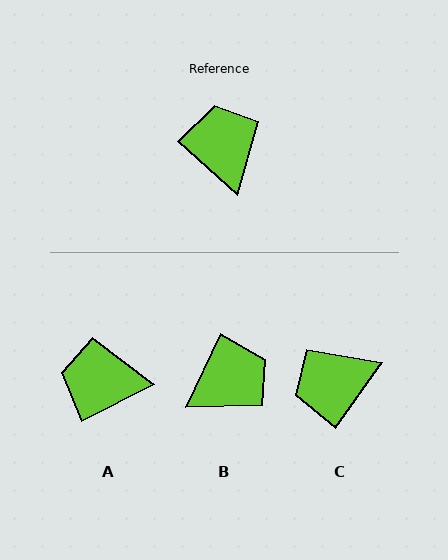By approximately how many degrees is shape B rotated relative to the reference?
Approximately 73 degrees clockwise.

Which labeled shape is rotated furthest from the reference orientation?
C, about 96 degrees away.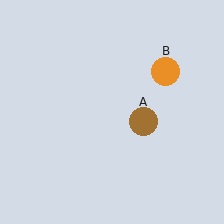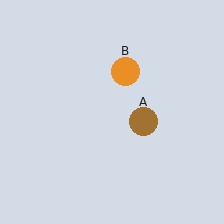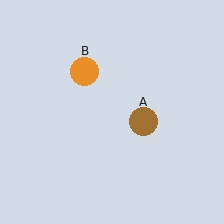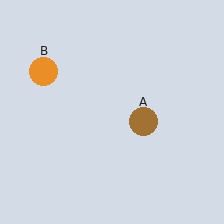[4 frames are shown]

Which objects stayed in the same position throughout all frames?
Brown circle (object A) remained stationary.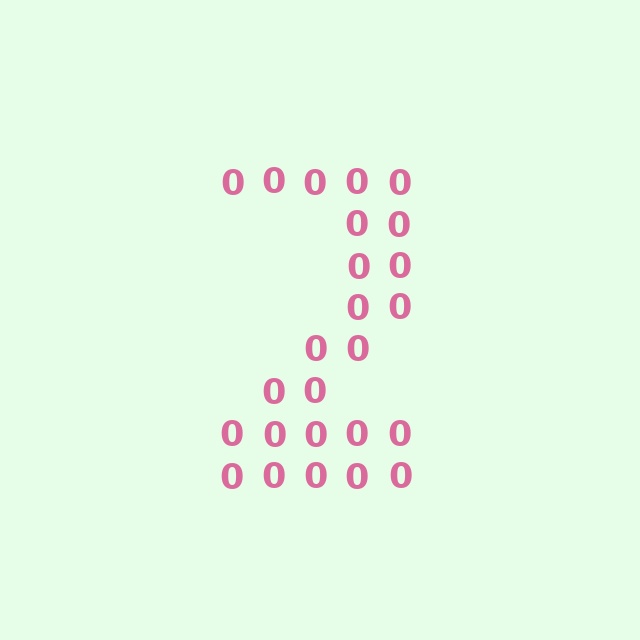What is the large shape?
The large shape is the digit 2.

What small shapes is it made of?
It is made of small digit 0's.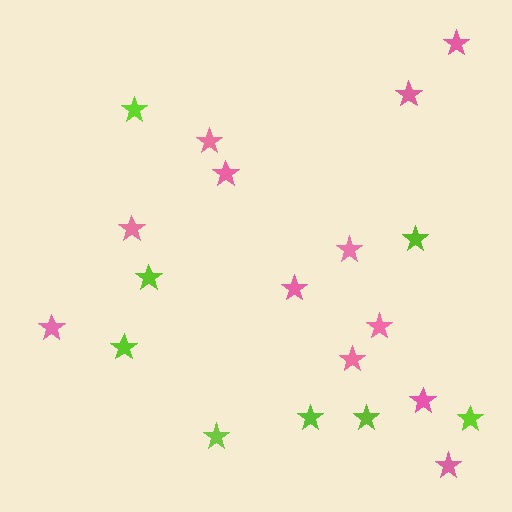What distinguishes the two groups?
There are 2 groups: one group of lime stars (8) and one group of pink stars (12).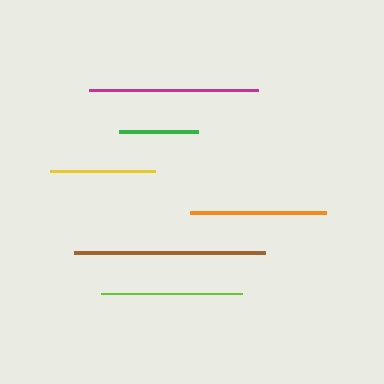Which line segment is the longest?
The brown line is the longest at approximately 191 pixels.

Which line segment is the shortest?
The green line is the shortest at approximately 79 pixels.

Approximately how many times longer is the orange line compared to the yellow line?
The orange line is approximately 1.3 times the length of the yellow line.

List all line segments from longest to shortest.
From longest to shortest: brown, magenta, lime, orange, yellow, green.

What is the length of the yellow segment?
The yellow segment is approximately 105 pixels long.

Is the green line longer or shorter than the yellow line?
The yellow line is longer than the green line.